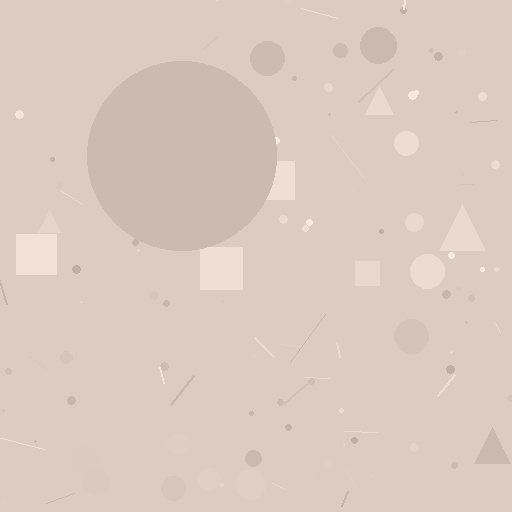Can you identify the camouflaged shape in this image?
The camouflaged shape is a circle.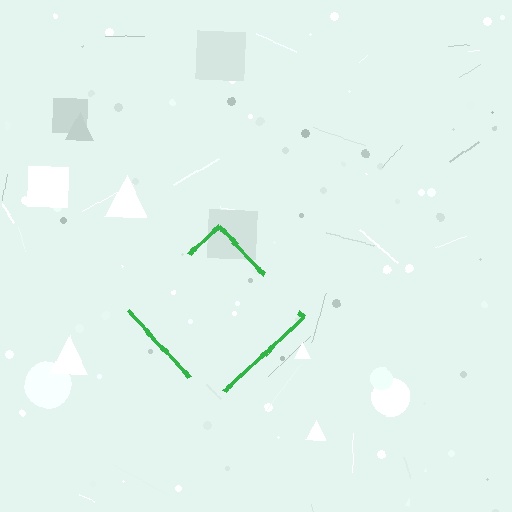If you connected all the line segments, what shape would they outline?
They would outline a diamond.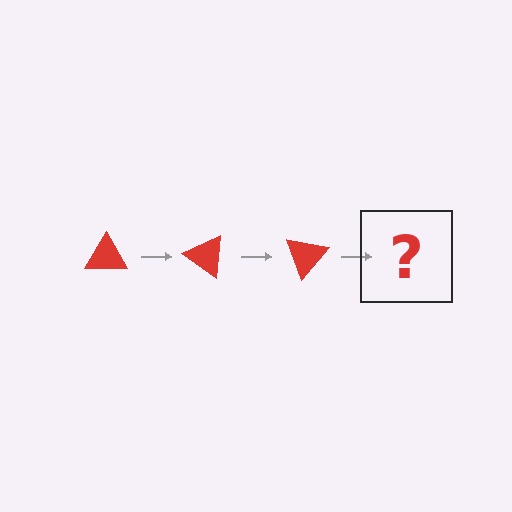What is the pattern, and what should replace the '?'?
The pattern is that the triangle rotates 35 degrees each step. The '?' should be a red triangle rotated 105 degrees.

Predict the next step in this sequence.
The next step is a red triangle rotated 105 degrees.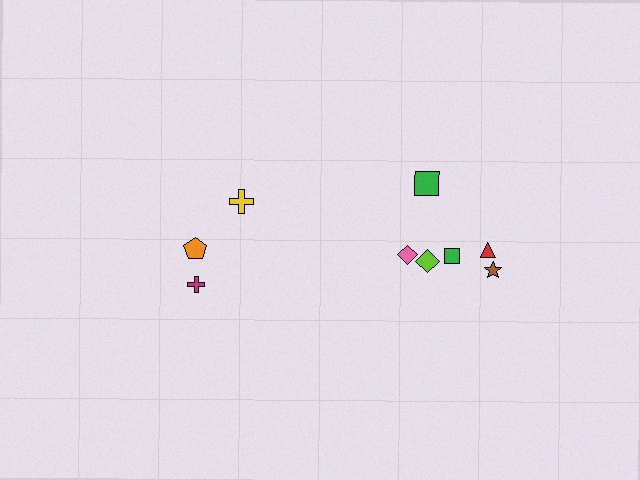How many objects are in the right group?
There are 6 objects.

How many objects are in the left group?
There are 3 objects.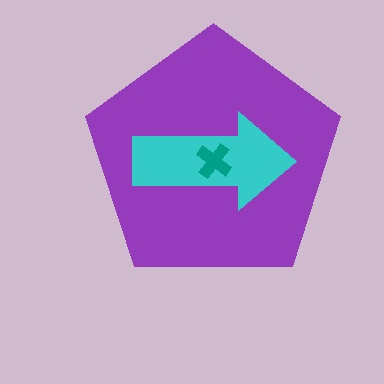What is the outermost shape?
The purple pentagon.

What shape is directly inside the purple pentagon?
The cyan arrow.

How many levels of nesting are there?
3.